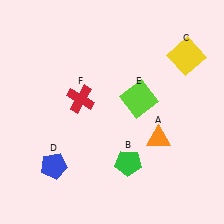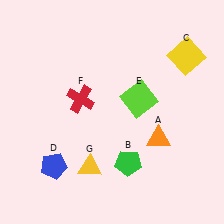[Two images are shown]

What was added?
A yellow triangle (G) was added in Image 2.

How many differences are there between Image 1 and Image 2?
There is 1 difference between the two images.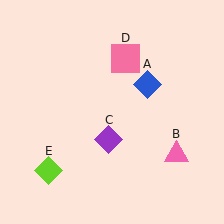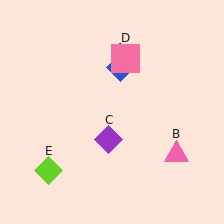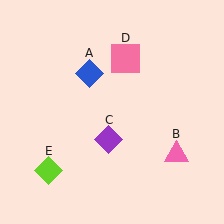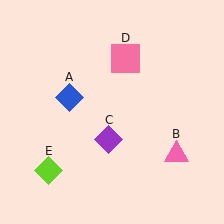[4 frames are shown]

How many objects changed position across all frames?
1 object changed position: blue diamond (object A).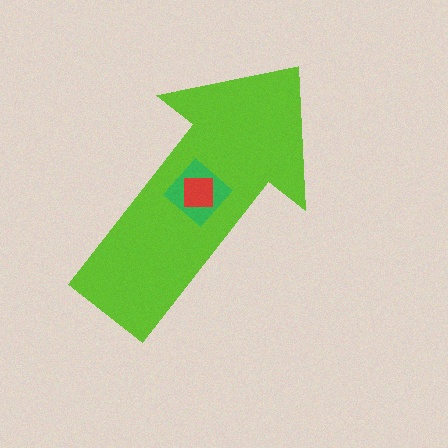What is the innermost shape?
The red square.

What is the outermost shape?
The lime arrow.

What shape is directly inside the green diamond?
The red square.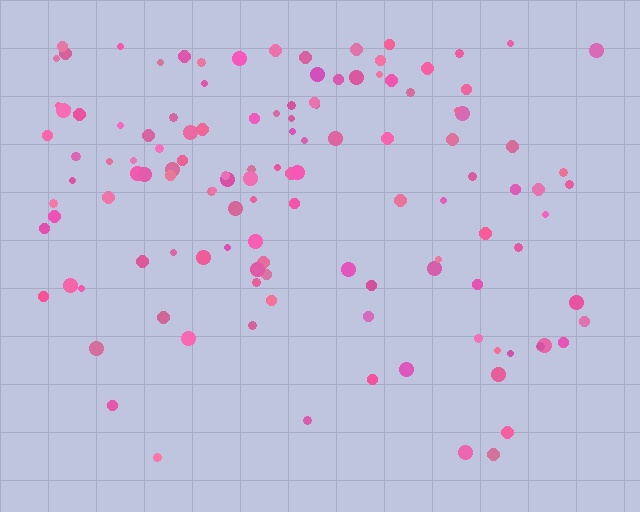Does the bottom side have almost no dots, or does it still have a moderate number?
Still a moderate number, just noticeably fewer than the top.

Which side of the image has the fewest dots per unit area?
The bottom.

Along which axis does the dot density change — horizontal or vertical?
Vertical.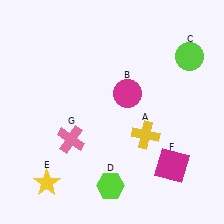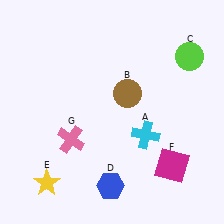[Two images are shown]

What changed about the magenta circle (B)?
In Image 1, B is magenta. In Image 2, it changed to brown.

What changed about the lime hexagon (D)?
In Image 1, D is lime. In Image 2, it changed to blue.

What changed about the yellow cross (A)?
In Image 1, A is yellow. In Image 2, it changed to cyan.